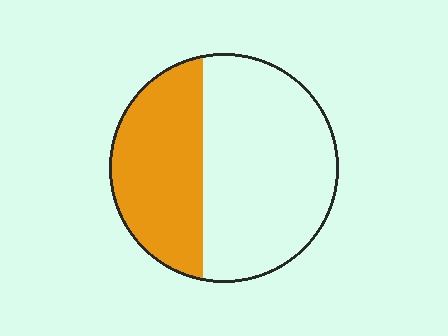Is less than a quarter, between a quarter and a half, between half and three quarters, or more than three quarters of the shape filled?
Between a quarter and a half.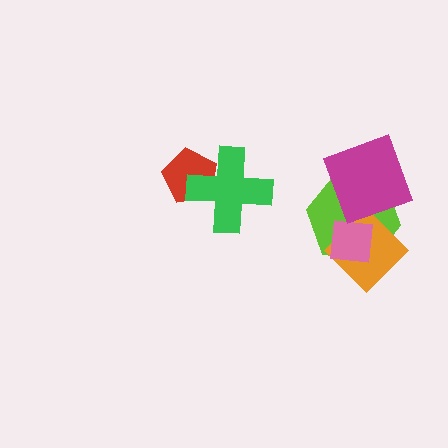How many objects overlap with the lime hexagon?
3 objects overlap with the lime hexagon.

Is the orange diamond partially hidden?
Yes, it is partially covered by another shape.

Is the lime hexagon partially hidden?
Yes, it is partially covered by another shape.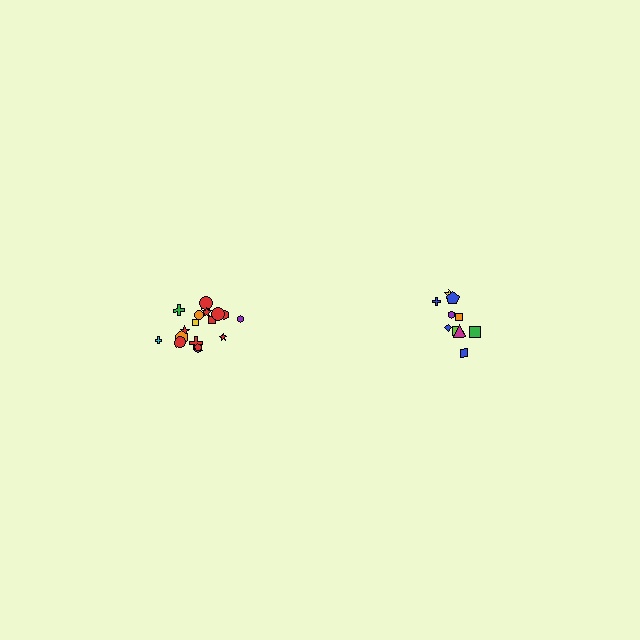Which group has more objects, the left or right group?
The left group.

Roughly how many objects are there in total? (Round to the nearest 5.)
Roughly 30 objects in total.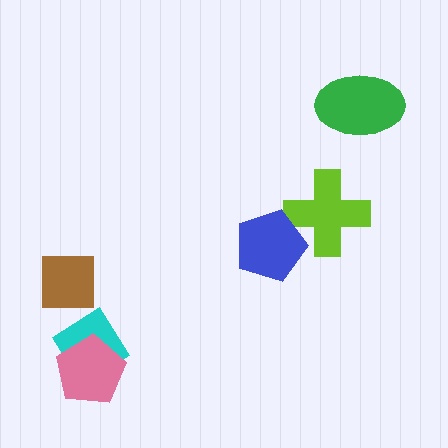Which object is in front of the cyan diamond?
The pink pentagon is in front of the cyan diamond.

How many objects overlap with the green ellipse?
0 objects overlap with the green ellipse.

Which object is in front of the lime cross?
The blue pentagon is in front of the lime cross.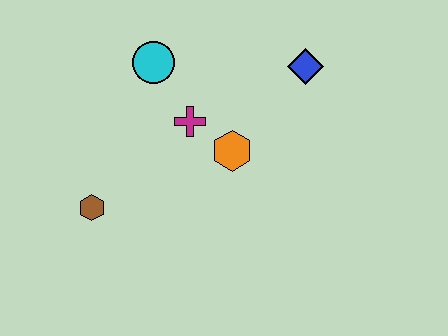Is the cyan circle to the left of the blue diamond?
Yes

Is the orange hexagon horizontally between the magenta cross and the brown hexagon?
No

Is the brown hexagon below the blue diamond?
Yes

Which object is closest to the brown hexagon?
The magenta cross is closest to the brown hexagon.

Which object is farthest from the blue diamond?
The brown hexagon is farthest from the blue diamond.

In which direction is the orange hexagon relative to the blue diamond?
The orange hexagon is below the blue diamond.